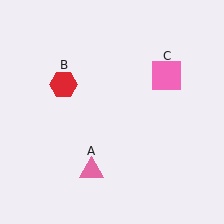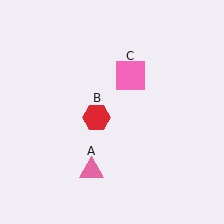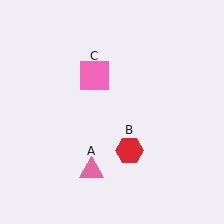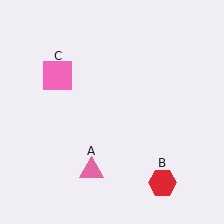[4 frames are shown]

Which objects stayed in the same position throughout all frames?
Pink triangle (object A) remained stationary.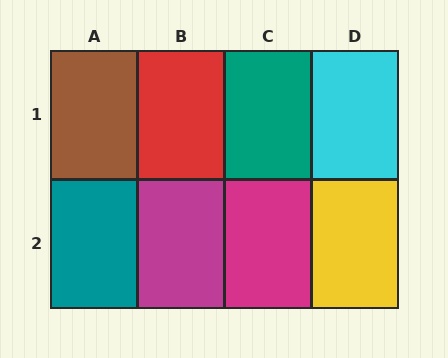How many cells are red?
1 cell is red.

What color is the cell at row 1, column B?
Red.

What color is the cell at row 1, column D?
Cyan.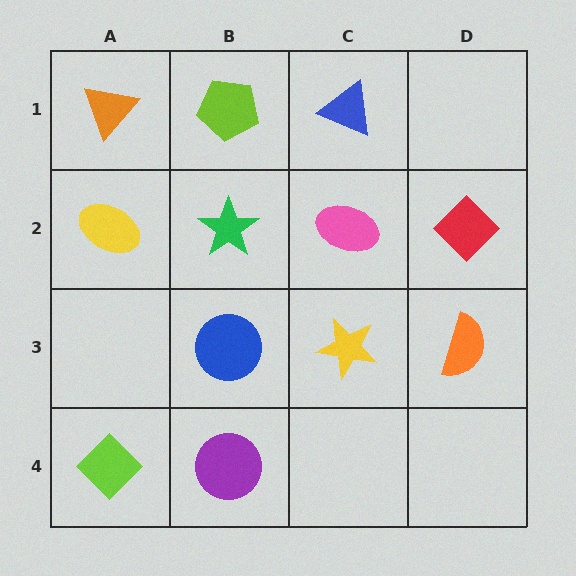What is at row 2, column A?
A yellow ellipse.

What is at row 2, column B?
A green star.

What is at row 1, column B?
A lime pentagon.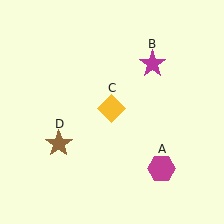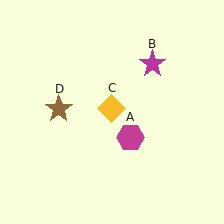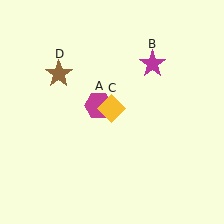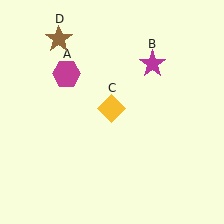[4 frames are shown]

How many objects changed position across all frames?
2 objects changed position: magenta hexagon (object A), brown star (object D).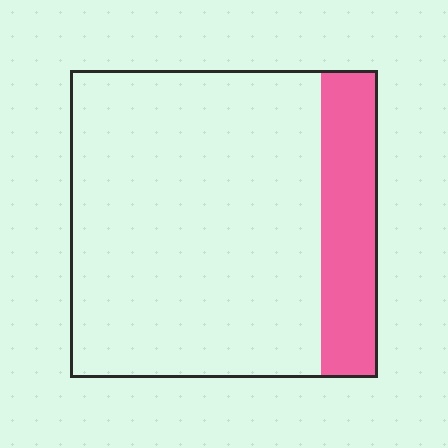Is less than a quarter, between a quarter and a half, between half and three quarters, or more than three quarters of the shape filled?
Less than a quarter.